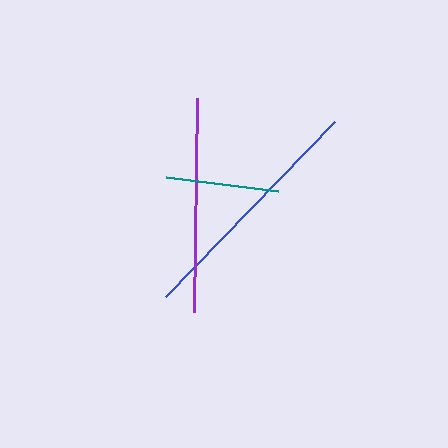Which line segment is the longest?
The blue line is the longest at approximately 243 pixels.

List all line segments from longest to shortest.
From longest to shortest: blue, purple, teal.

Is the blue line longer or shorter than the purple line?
The blue line is longer than the purple line.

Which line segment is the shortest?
The teal line is the shortest at approximately 113 pixels.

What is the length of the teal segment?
The teal segment is approximately 113 pixels long.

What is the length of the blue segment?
The blue segment is approximately 243 pixels long.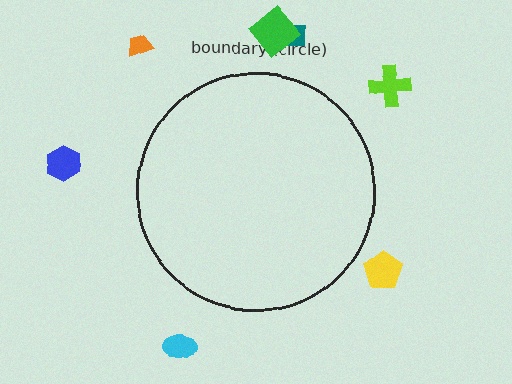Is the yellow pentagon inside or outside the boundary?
Outside.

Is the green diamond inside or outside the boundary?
Outside.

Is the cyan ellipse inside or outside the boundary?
Outside.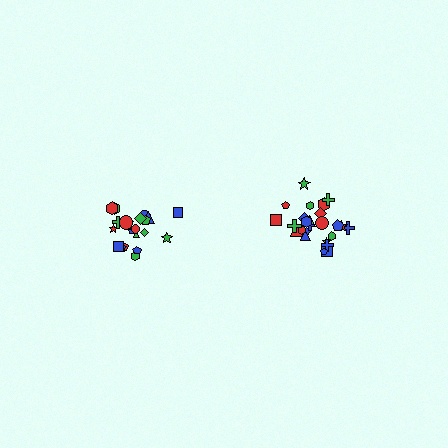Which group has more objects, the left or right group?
The right group.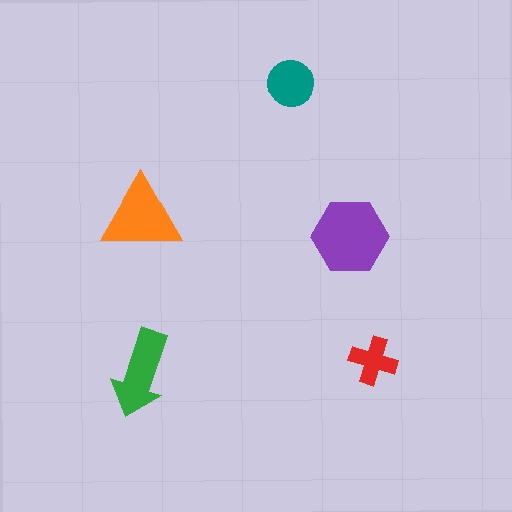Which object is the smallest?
The red cross.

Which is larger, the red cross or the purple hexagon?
The purple hexagon.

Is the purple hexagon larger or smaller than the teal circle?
Larger.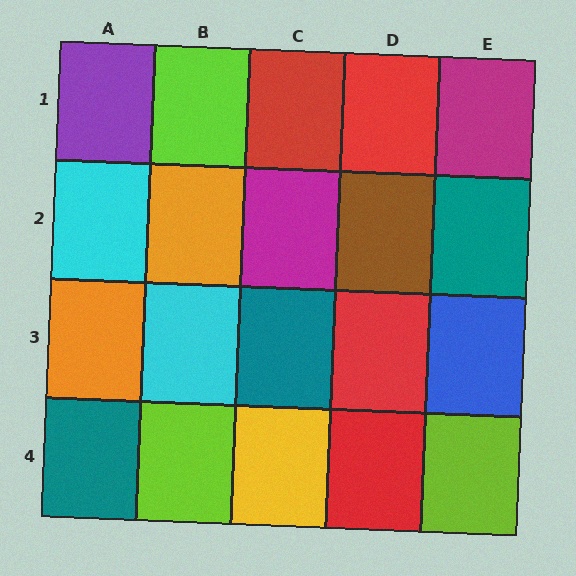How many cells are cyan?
2 cells are cyan.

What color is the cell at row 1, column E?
Magenta.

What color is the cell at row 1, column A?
Purple.